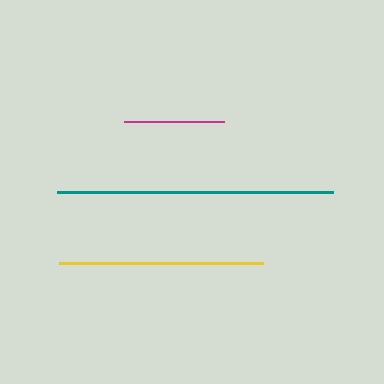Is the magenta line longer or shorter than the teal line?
The teal line is longer than the magenta line.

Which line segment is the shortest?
The magenta line is the shortest at approximately 99 pixels.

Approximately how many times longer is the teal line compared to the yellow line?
The teal line is approximately 1.4 times the length of the yellow line.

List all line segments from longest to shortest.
From longest to shortest: teal, yellow, magenta.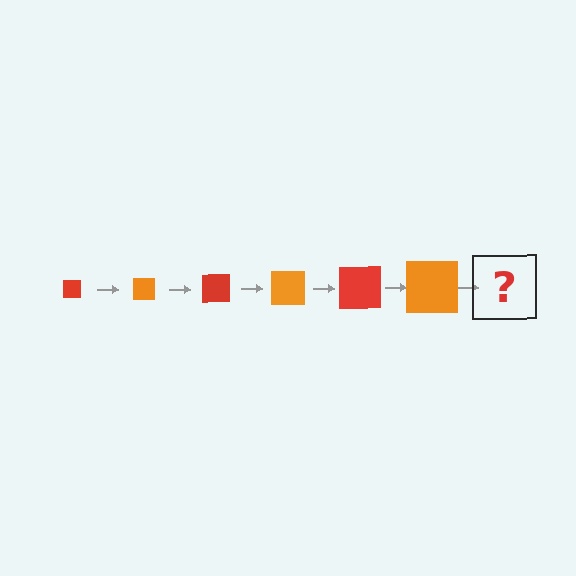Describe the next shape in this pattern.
It should be a red square, larger than the previous one.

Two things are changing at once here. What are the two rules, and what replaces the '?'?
The two rules are that the square grows larger each step and the color cycles through red and orange. The '?' should be a red square, larger than the previous one.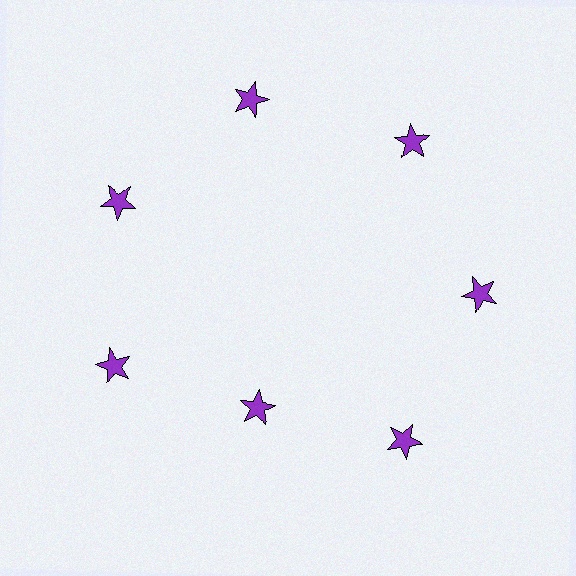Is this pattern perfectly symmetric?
No. The 7 purple stars are arranged in a ring, but one element near the 6 o'clock position is pulled inward toward the center, breaking the 7-fold rotational symmetry.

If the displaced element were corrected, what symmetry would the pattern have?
It would have 7-fold rotational symmetry — the pattern would map onto itself every 51 degrees.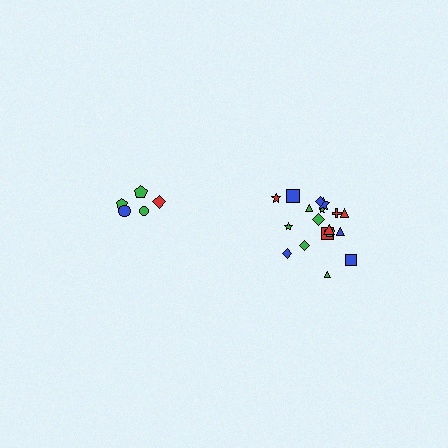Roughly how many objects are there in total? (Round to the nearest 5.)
Roughly 25 objects in total.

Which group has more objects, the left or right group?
The right group.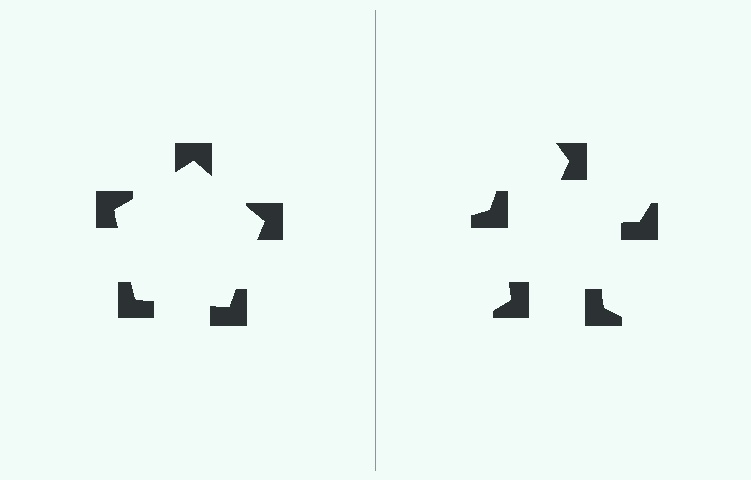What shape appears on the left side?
An illusory pentagon.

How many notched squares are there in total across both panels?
10 — 5 on each side.